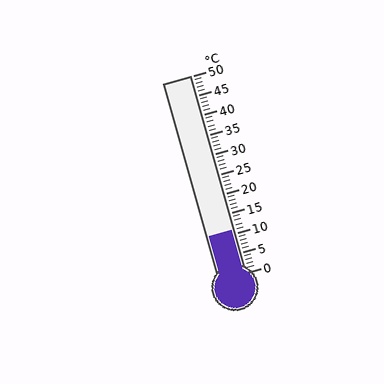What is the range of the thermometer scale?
The thermometer scale ranges from 0°C to 50°C.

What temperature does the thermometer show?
The thermometer shows approximately 11°C.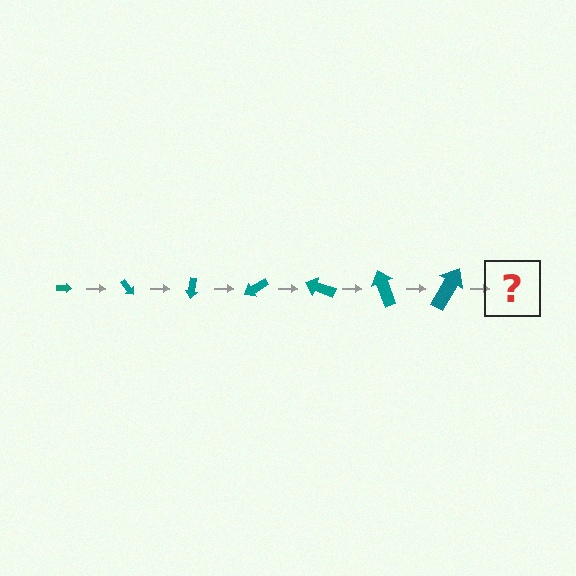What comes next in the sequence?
The next element should be an arrow, larger than the previous one and rotated 350 degrees from the start.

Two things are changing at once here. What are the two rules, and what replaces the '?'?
The two rules are that the arrow grows larger each step and it rotates 50 degrees each step. The '?' should be an arrow, larger than the previous one and rotated 350 degrees from the start.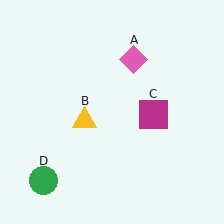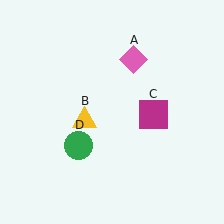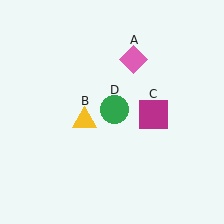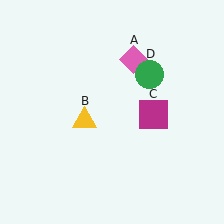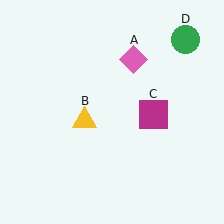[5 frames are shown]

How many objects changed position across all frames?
1 object changed position: green circle (object D).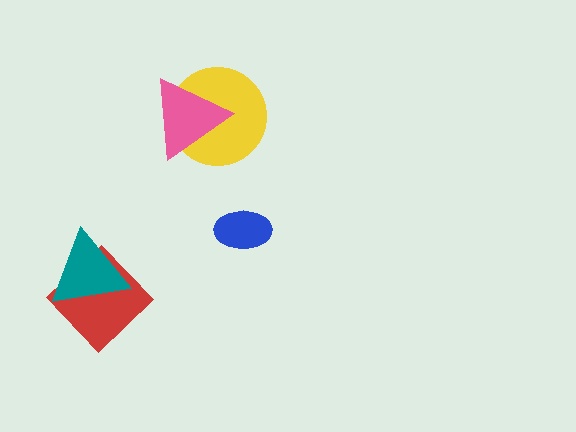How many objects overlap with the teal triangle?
1 object overlaps with the teal triangle.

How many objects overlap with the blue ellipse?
0 objects overlap with the blue ellipse.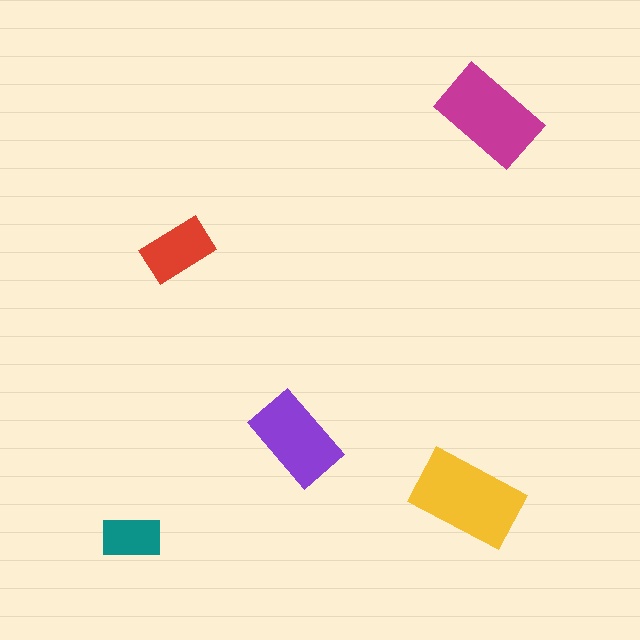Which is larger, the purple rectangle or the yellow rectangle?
The yellow one.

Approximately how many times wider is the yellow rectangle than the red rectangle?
About 1.5 times wider.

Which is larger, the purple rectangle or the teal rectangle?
The purple one.